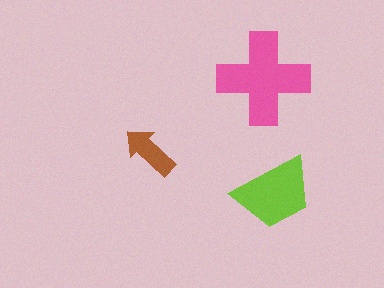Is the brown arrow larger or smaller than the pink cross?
Smaller.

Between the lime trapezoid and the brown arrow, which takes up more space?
The lime trapezoid.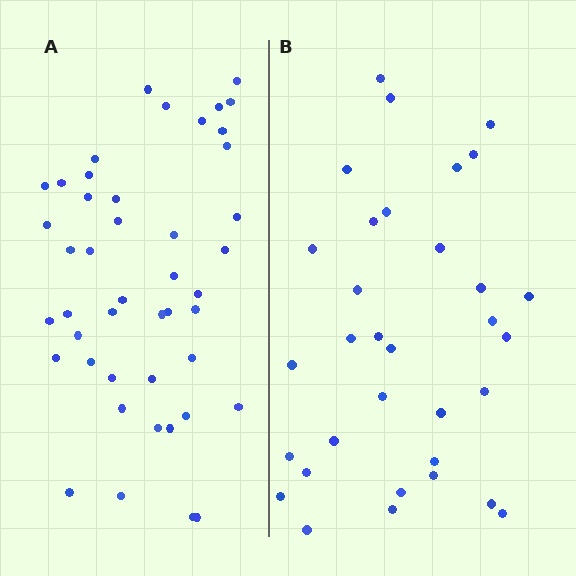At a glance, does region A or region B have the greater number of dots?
Region A (the left region) has more dots.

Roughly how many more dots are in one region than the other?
Region A has roughly 12 or so more dots than region B.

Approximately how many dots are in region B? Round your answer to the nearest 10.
About 30 dots. (The exact count is 33, which rounds to 30.)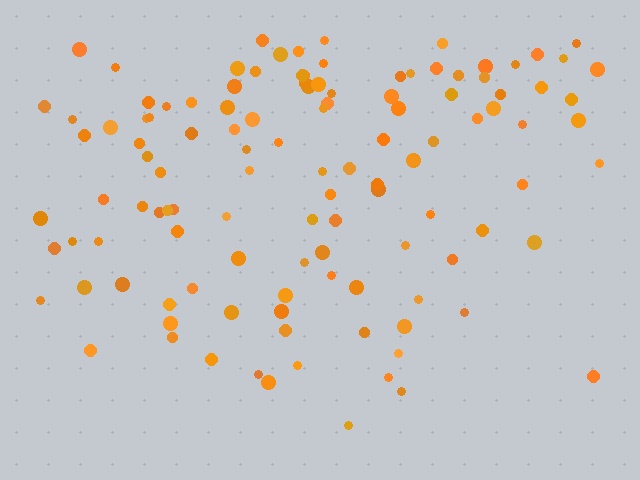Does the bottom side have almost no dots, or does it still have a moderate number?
Still a moderate number, just noticeably fewer than the top.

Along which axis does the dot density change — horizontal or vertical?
Vertical.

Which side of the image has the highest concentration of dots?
The top.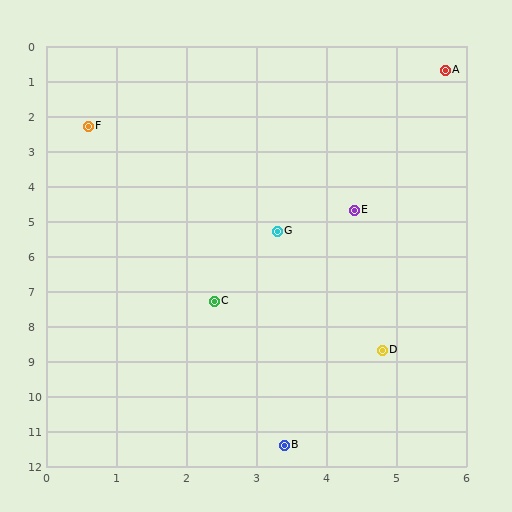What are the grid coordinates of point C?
Point C is at approximately (2.4, 7.3).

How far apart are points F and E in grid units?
Points F and E are about 4.5 grid units apart.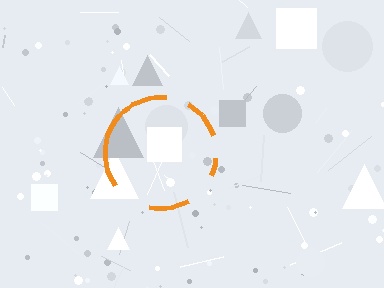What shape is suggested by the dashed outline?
The dashed outline suggests a circle.